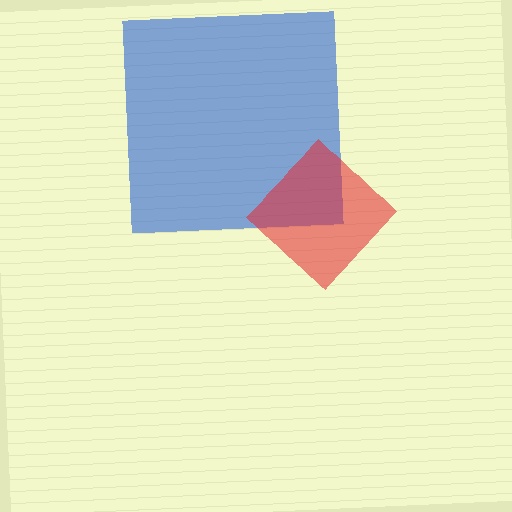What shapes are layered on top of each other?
The layered shapes are: a blue square, a red diamond.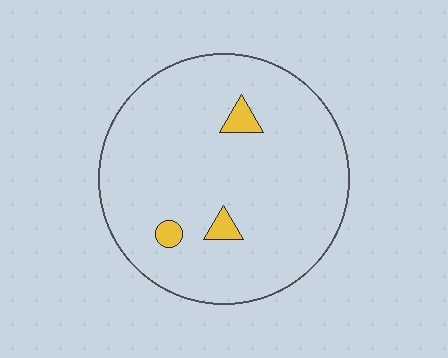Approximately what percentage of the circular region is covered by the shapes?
Approximately 5%.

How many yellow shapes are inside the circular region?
3.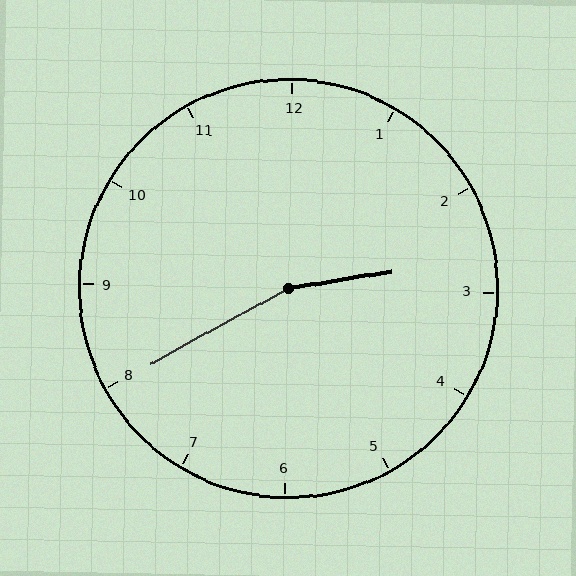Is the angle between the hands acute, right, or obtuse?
It is obtuse.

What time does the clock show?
2:40.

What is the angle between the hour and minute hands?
Approximately 160 degrees.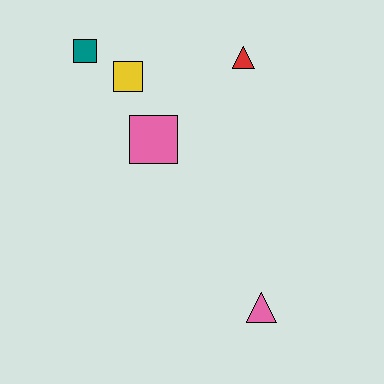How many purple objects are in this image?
There are no purple objects.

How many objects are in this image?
There are 5 objects.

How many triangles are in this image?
There are 2 triangles.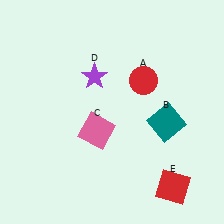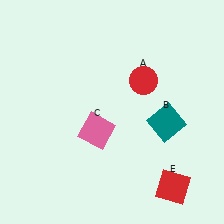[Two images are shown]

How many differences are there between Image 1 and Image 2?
There is 1 difference between the two images.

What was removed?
The purple star (D) was removed in Image 2.